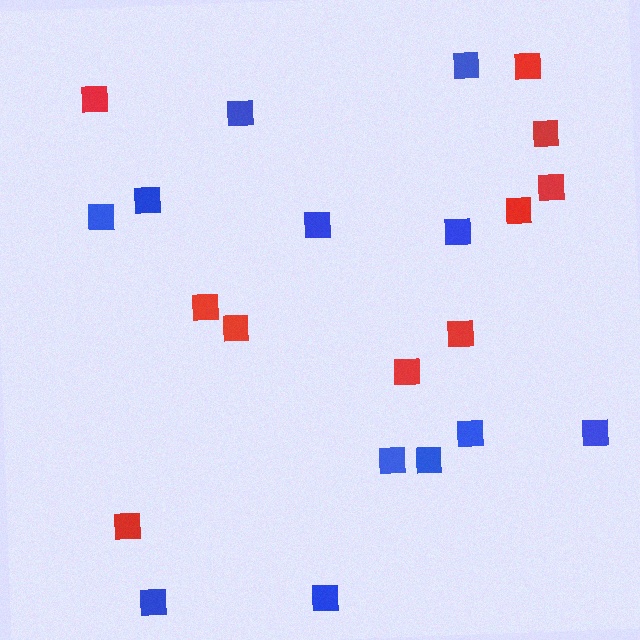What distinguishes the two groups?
There are 2 groups: one group of red squares (10) and one group of blue squares (12).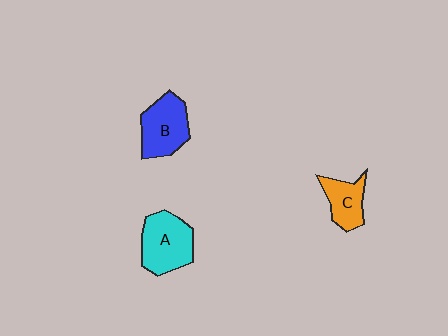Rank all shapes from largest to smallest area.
From largest to smallest: A (cyan), B (blue), C (orange).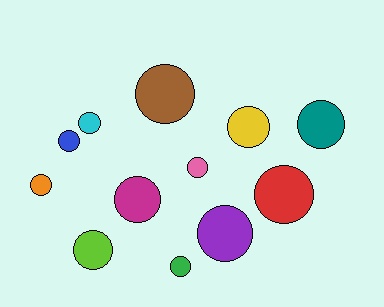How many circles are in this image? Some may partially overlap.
There are 12 circles.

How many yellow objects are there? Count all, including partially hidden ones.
There is 1 yellow object.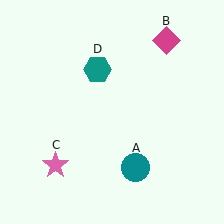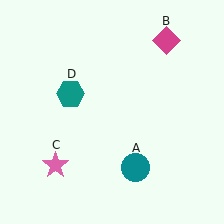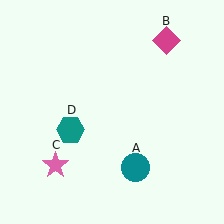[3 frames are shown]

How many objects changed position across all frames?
1 object changed position: teal hexagon (object D).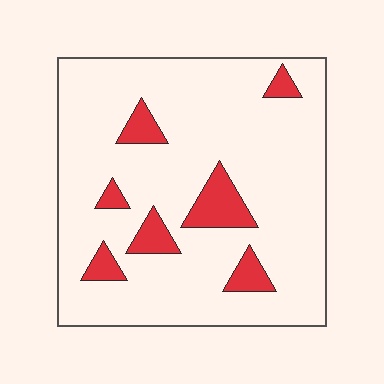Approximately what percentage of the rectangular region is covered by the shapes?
Approximately 15%.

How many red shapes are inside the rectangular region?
7.